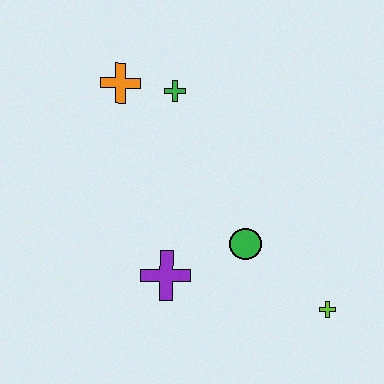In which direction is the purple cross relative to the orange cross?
The purple cross is below the orange cross.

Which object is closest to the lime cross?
The green circle is closest to the lime cross.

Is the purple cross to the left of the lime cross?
Yes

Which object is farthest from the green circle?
The orange cross is farthest from the green circle.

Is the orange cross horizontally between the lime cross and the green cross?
No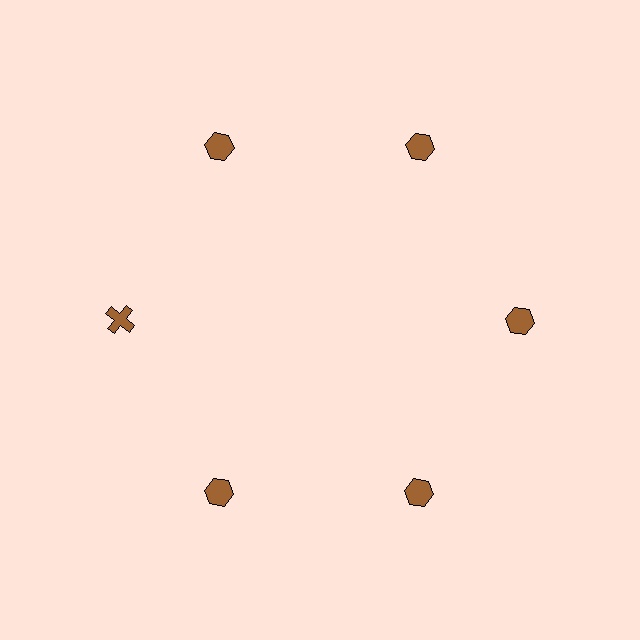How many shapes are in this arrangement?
There are 6 shapes arranged in a ring pattern.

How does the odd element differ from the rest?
It has a different shape: cross instead of hexagon.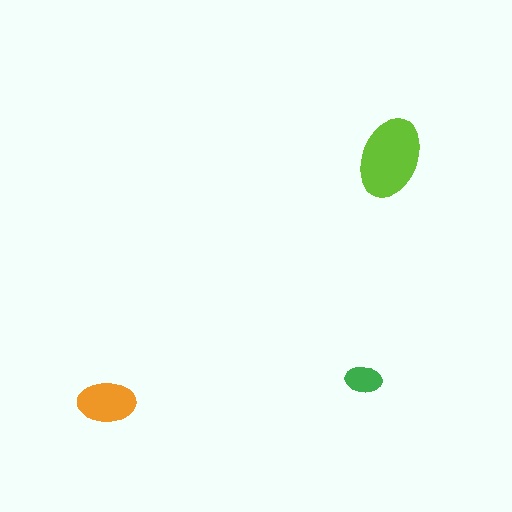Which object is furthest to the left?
The orange ellipse is leftmost.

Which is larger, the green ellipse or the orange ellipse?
The orange one.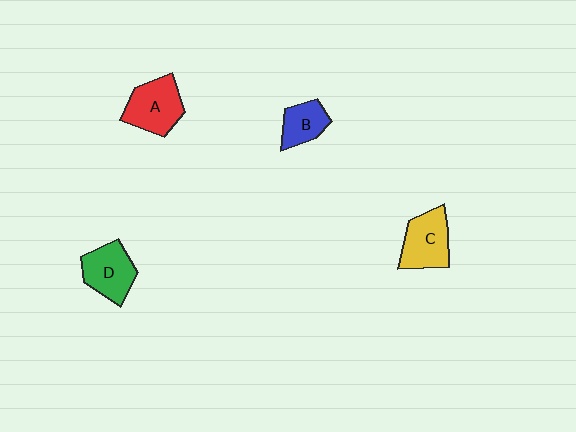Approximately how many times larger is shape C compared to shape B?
Approximately 1.5 times.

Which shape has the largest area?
Shape A (red).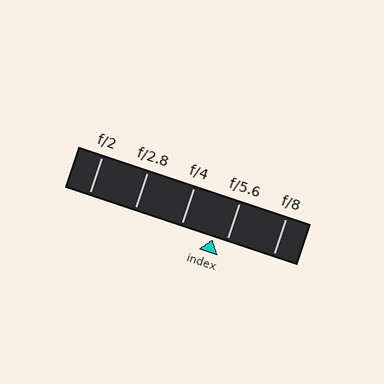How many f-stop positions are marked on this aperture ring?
There are 5 f-stop positions marked.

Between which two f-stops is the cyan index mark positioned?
The index mark is between f/4 and f/5.6.